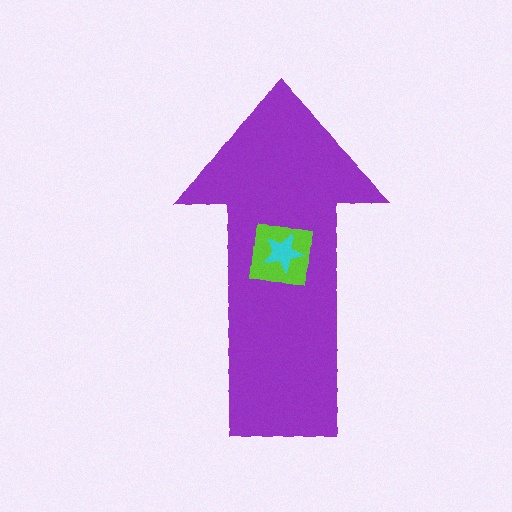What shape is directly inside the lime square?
The cyan star.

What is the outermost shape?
The purple arrow.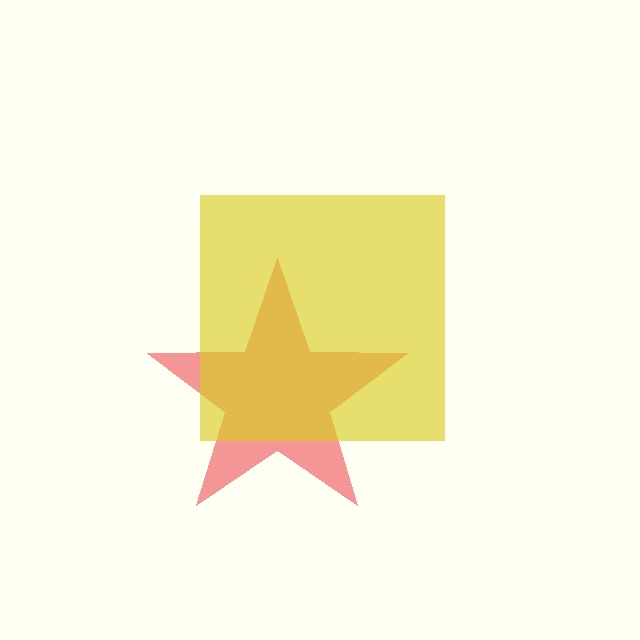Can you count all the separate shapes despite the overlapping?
Yes, there are 2 separate shapes.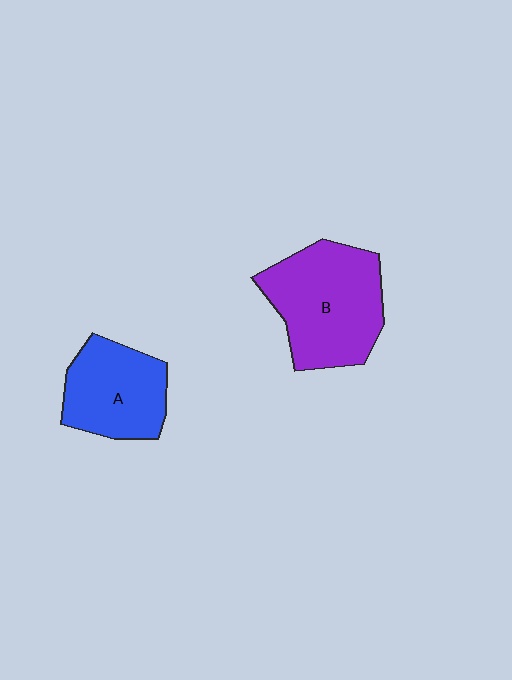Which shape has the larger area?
Shape B (purple).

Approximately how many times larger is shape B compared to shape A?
Approximately 1.4 times.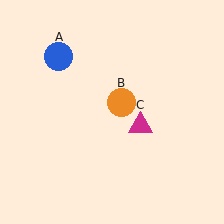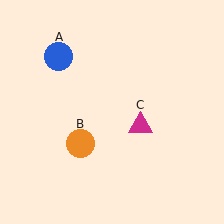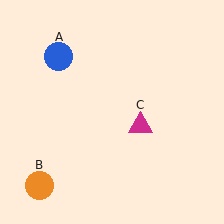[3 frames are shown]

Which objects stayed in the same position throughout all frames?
Blue circle (object A) and magenta triangle (object C) remained stationary.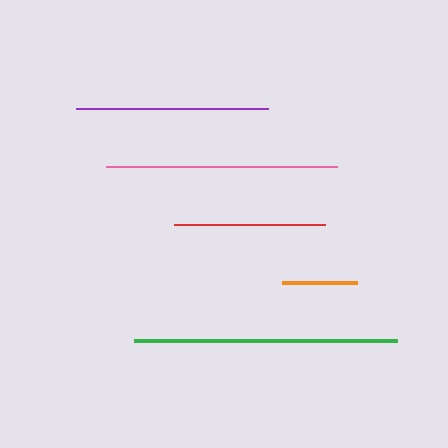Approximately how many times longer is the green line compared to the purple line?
The green line is approximately 1.4 times the length of the purple line.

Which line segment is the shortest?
The orange line is the shortest at approximately 76 pixels.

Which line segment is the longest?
The green line is the longest at approximately 263 pixels.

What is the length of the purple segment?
The purple segment is approximately 191 pixels long.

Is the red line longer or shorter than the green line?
The green line is longer than the red line.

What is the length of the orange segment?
The orange segment is approximately 76 pixels long.